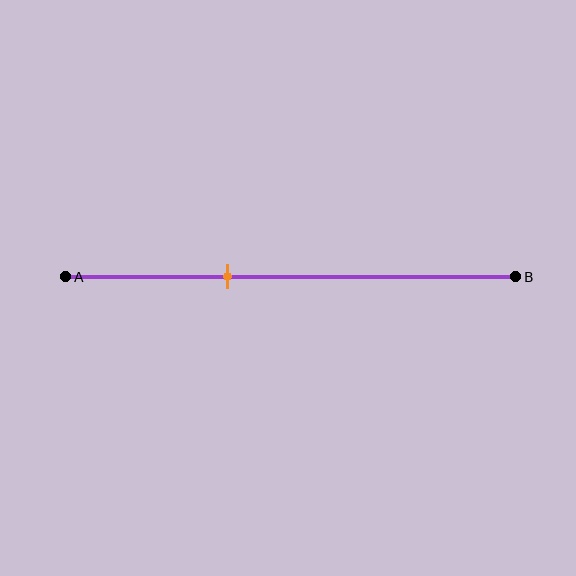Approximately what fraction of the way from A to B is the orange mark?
The orange mark is approximately 35% of the way from A to B.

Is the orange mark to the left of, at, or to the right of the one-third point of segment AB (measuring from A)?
The orange mark is approximately at the one-third point of segment AB.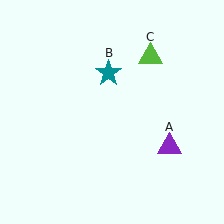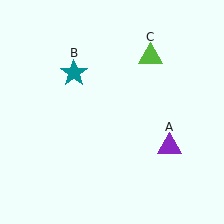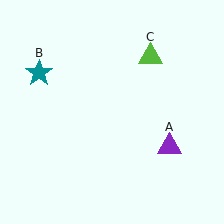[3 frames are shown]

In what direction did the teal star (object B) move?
The teal star (object B) moved left.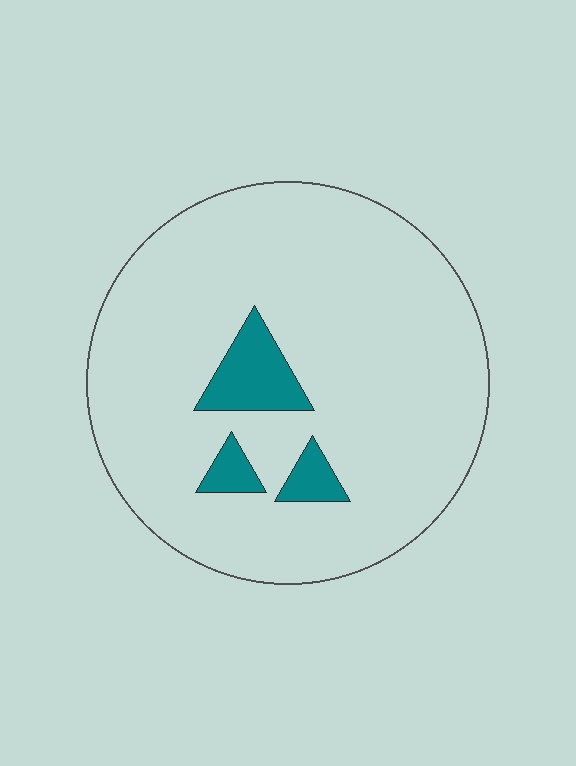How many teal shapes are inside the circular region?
3.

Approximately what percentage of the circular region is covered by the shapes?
Approximately 10%.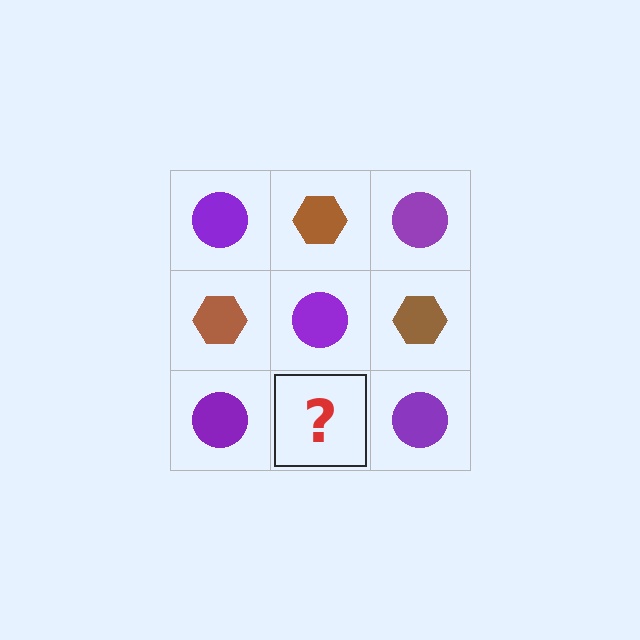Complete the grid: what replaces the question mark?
The question mark should be replaced with a brown hexagon.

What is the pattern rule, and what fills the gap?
The rule is that it alternates purple circle and brown hexagon in a checkerboard pattern. The gap should be filled with a brown hexagon.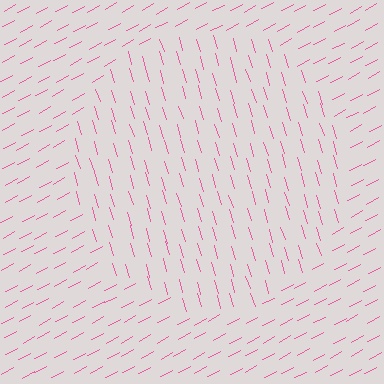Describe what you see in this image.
The image is filled with small pink line segments. A circle region in the image has lines oriented differently from the surrounding lines, creating a visible texture boundary.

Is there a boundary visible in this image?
Yes, there is a texture boundary formed by a change in line orientation.